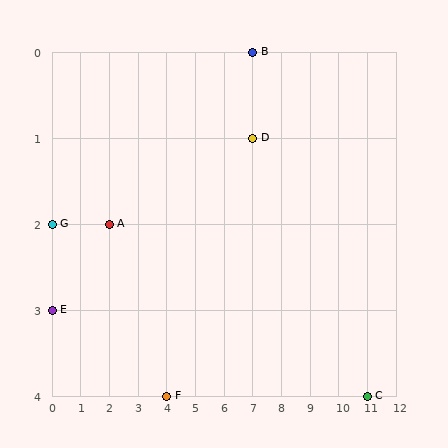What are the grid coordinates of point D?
Point D is at grid coordinates (7, 1).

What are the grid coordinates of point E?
Point E is at grid coordinates (0, 3).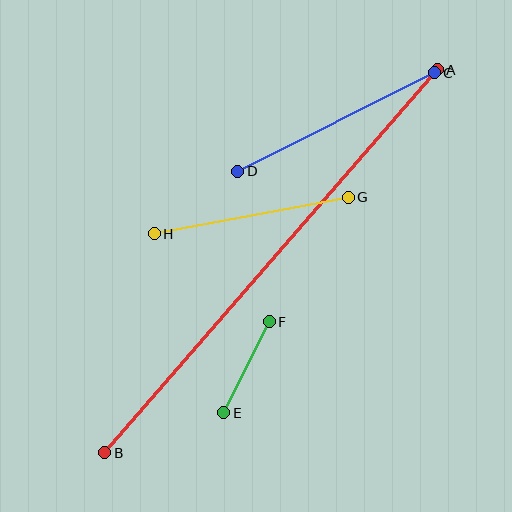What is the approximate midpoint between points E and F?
The midpoint is at approximately (246, 367) pixels.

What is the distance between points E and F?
The distance is approximately 102 pixels.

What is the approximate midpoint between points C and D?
The midpoint is at approximately (336, 122) pixels.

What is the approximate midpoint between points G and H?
The midpoint is at approximately (251, 216) pixels.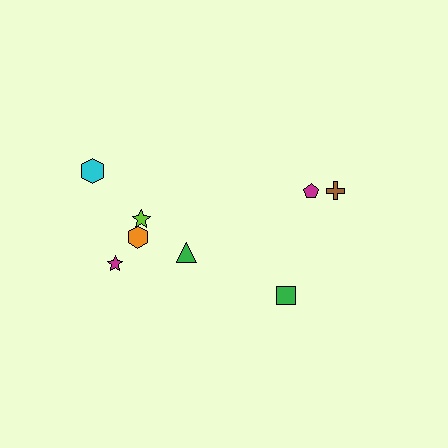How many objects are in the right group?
There are 3 objects.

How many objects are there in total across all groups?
There are 8 objects.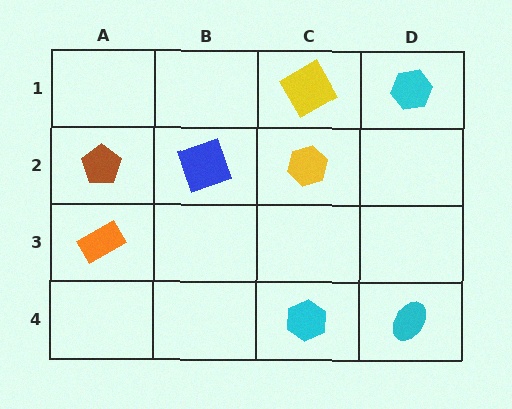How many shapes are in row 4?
2 shapes.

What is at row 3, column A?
An orange rectangle.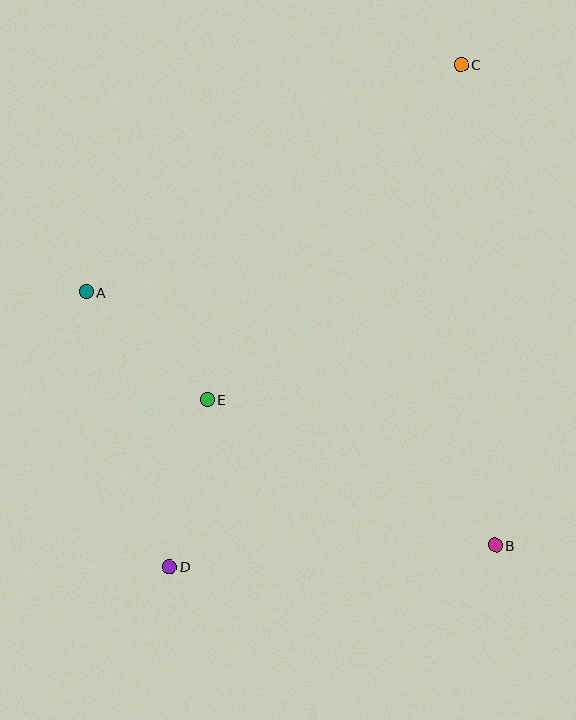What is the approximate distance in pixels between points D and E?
The distance between D and E is approximately 171 pixels.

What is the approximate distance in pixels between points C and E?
The distance between C and E is approximately 420 pixels.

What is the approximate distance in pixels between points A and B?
The distance between A and B is approximately 481 pixels.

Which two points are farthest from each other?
Points C and D are farthest from each other.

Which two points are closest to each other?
Points A and E are closest to each other.